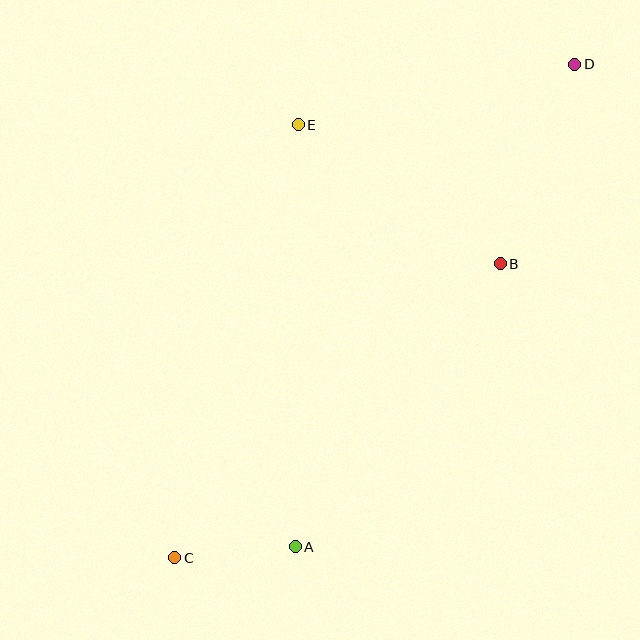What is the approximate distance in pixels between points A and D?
The distance between A and D is approximately 558 pixels.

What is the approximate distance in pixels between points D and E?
The distance between D and E is approximately 283 pixels.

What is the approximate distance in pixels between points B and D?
The distance between B and D is approximately 213 pixels.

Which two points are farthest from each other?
Points C and D are farthest from each other.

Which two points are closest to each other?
Points A and C are closest to each other.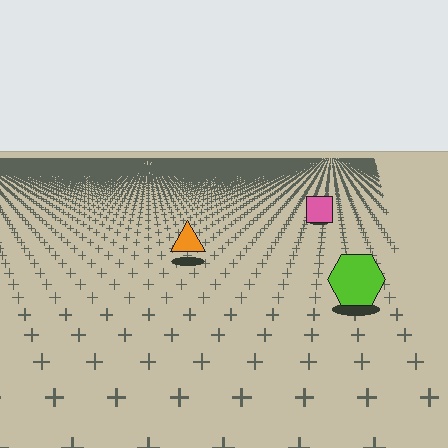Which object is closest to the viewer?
The lime hexagon is closest. The texture marks near it are larger and more spread out.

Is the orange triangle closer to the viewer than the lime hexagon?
No. The lime hexagon is closer — you can tell from the texture gradient: the ground texture is coarser near it.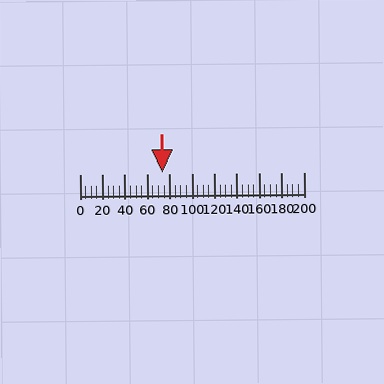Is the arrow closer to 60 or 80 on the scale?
The arrow is closer to 80.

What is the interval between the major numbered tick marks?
The major tick marks are spaced 20 units apart.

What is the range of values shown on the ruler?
The ruler shows values from 0 to 200.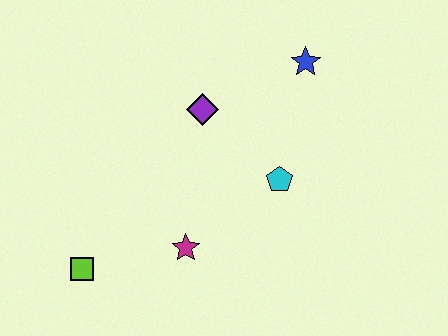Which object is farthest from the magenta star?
The blue star is farthest from the magenta star.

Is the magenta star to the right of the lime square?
Yes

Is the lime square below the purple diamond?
Yes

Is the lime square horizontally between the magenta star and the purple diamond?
No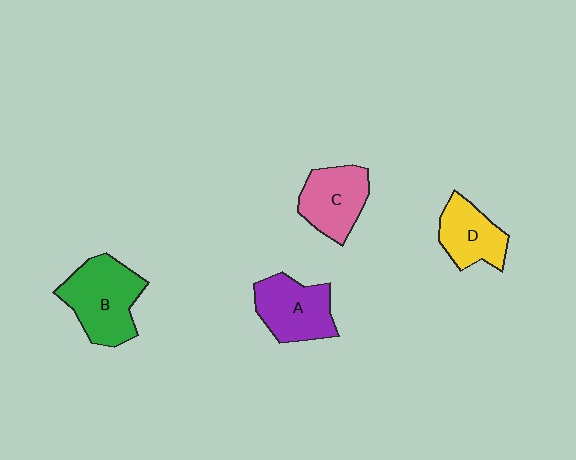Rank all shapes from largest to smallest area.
From largest to smallest: B (green), A (purple), C (pink), D (yellow).